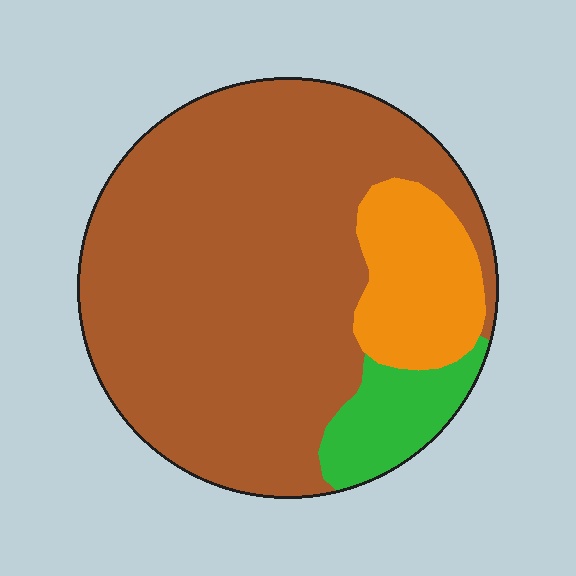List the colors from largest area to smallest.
From largest to smallest: brown, orange, green.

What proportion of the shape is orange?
Orange covers roughly 15% of the shape.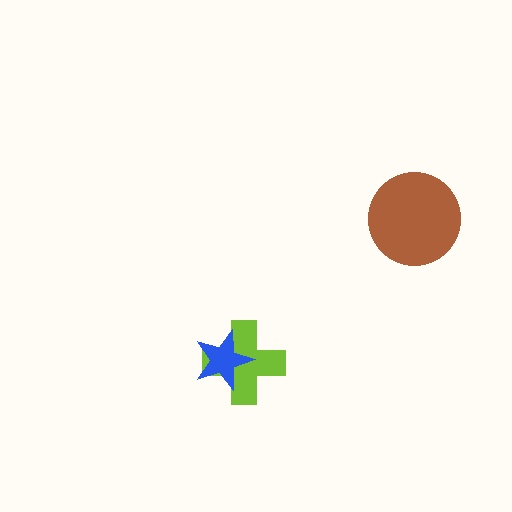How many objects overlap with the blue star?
1 object overlaps with the blue star.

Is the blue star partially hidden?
No, no other shape covers it.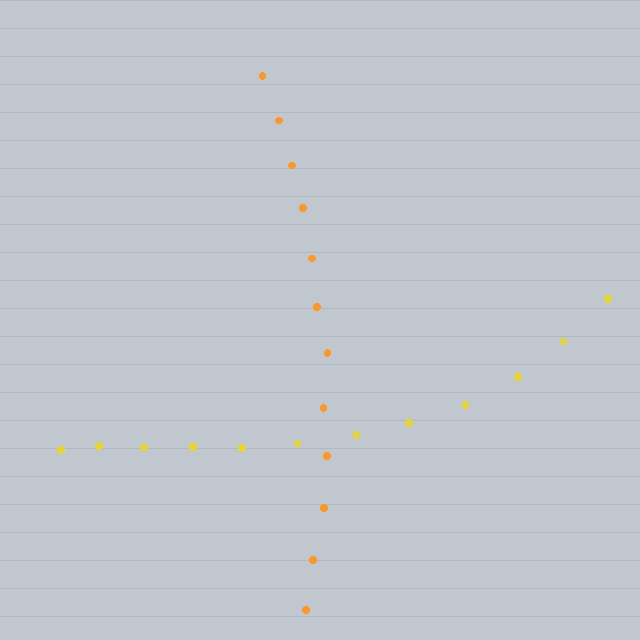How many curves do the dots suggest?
There are 2 distinct paths.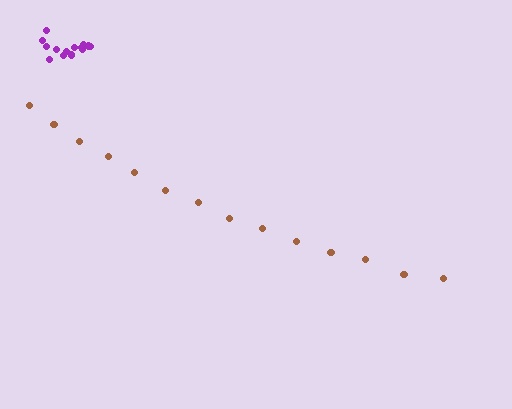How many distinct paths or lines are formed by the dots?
There are 2 distinct paths.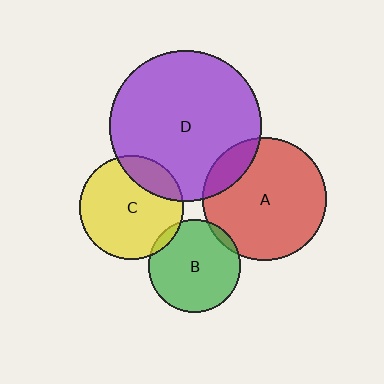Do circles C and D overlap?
Yes.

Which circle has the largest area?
Circle D (purple).